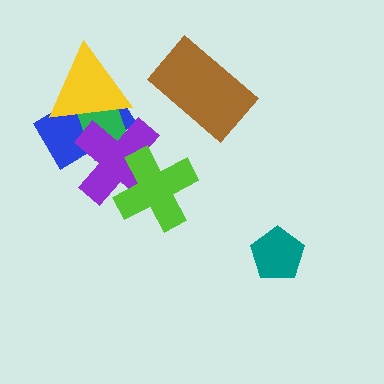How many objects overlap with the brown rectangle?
0 objects overlap with the brown rectangle.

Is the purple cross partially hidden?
Yes, it is partially covered by another shape.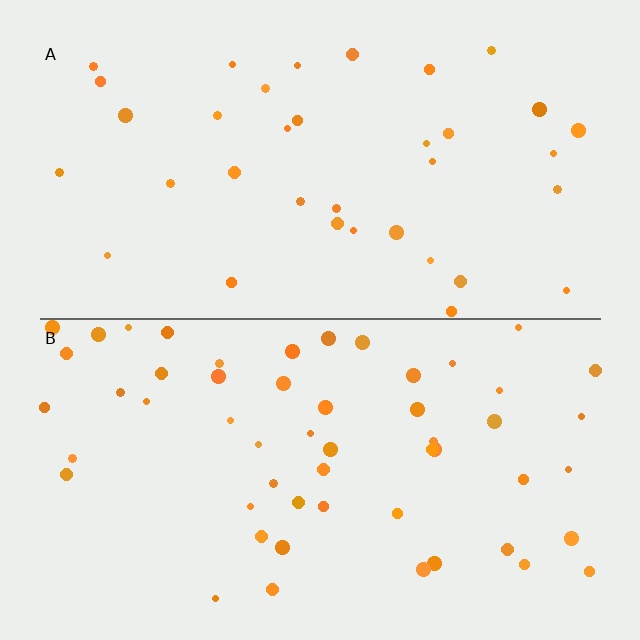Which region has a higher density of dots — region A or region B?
B (the bottom).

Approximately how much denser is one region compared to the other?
Approximately 1.5× — region B over region A.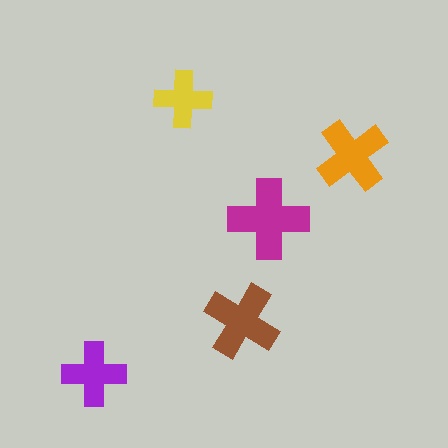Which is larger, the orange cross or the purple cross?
The orange one.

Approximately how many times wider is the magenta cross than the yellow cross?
About 1.5 times wider.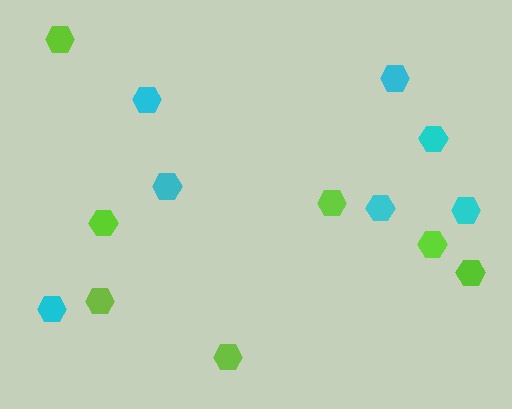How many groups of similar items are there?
There are 2 groups: one group of lime hexagons (7) and one group of cyan hexagons (7).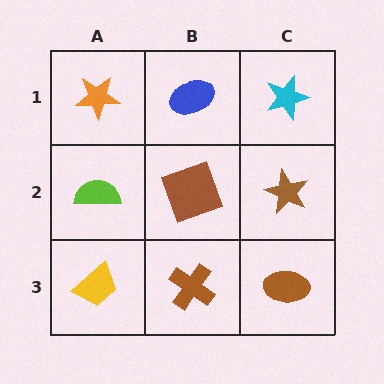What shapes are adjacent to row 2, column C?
A cyan star (row 1, column C), a brown ellipse (row 3, column C), a brown square (row 2, column B).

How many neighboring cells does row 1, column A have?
2.